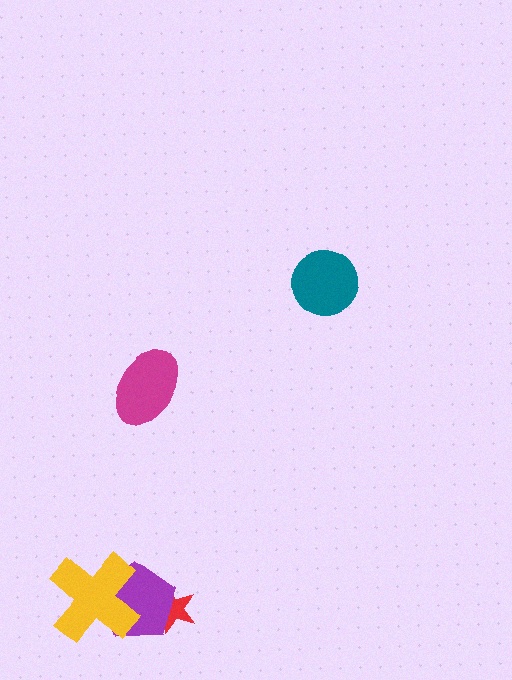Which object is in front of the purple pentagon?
The yellow cross is in front of the purple pentagon.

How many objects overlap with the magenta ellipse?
0 objects overlap with the magenta ellipse.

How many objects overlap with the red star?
1 object overlaps with the red star.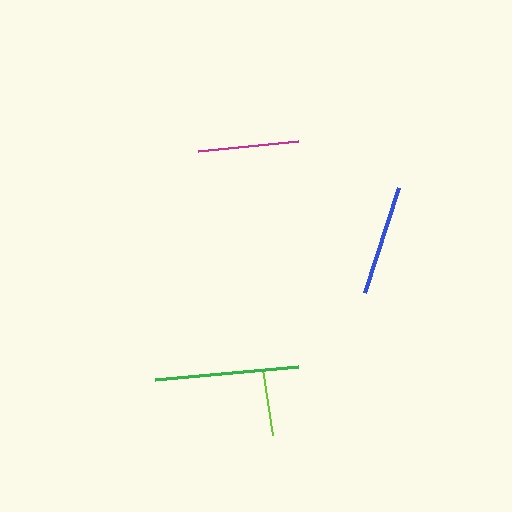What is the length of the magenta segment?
The magenta segment is approximately 100 pixels long.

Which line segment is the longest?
The green line is the longest at approximately 144 pixels.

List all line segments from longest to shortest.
From longest to shortest: green, blue, magenta, lime.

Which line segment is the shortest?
The lime line is the shortest at approximately 67 pixels.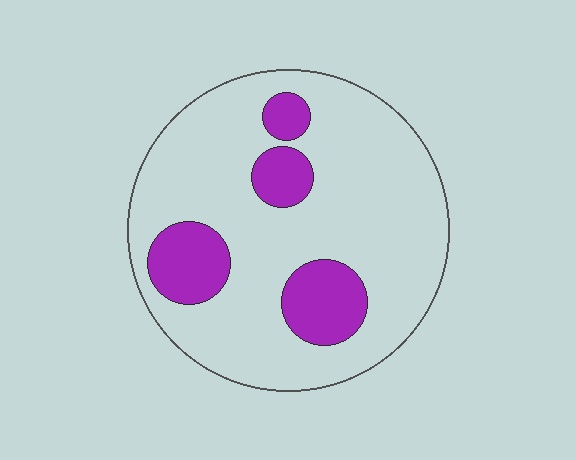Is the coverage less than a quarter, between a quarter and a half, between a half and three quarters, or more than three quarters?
Less than a quarter.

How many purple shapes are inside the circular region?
4.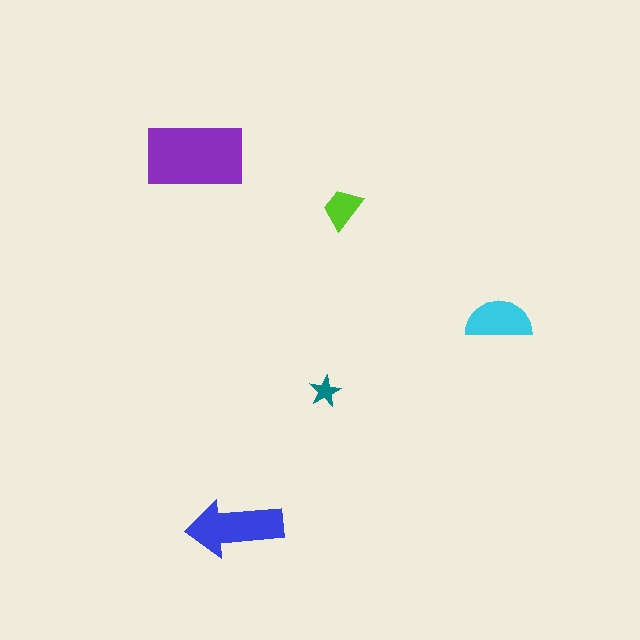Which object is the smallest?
The teal star.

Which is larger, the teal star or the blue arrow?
The blue arrow.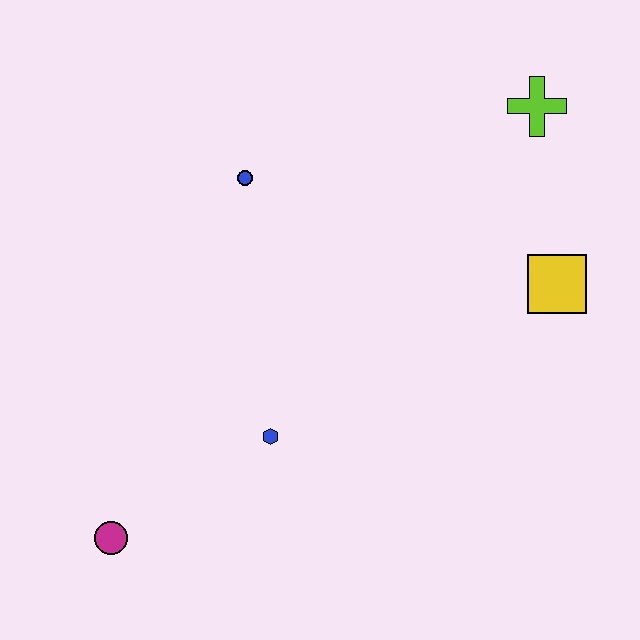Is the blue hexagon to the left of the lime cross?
Yes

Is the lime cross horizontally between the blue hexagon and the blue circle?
No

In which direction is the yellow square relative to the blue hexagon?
The yellow square is to the right of the blue hexagon.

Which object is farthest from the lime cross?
The magenta circle is farthest from the lime cross.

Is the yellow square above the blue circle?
No